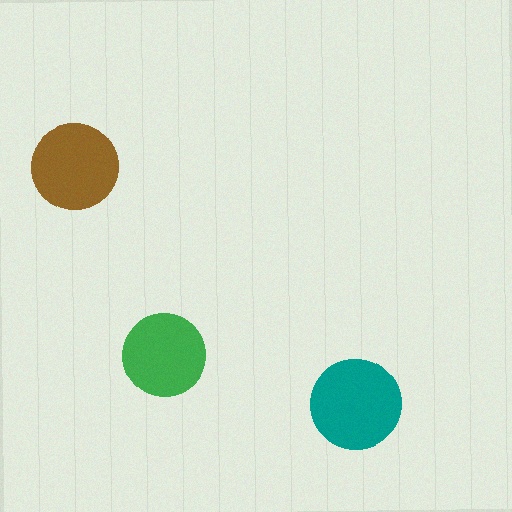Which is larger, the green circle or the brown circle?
The brown one.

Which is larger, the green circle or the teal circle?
The teal one.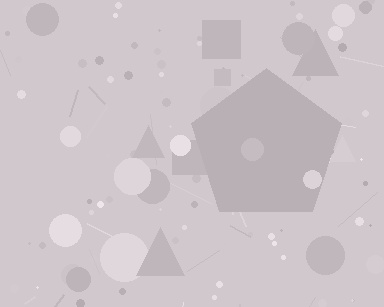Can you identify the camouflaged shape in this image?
The camouflaged shape is a pentagon.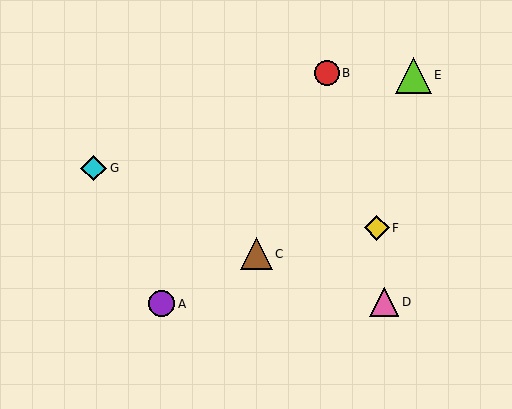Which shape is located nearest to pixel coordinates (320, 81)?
The red circle (labeled B) at (327, 73) is nearest to that location.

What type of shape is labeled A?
Shape A is a purple circle.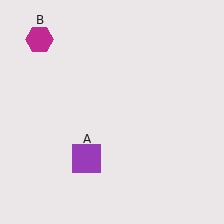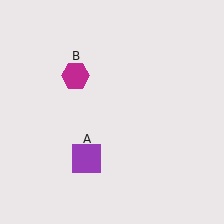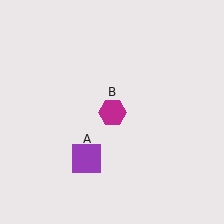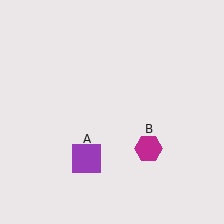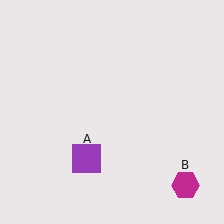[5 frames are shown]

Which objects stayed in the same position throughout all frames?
Purple square (object A) remained stationary.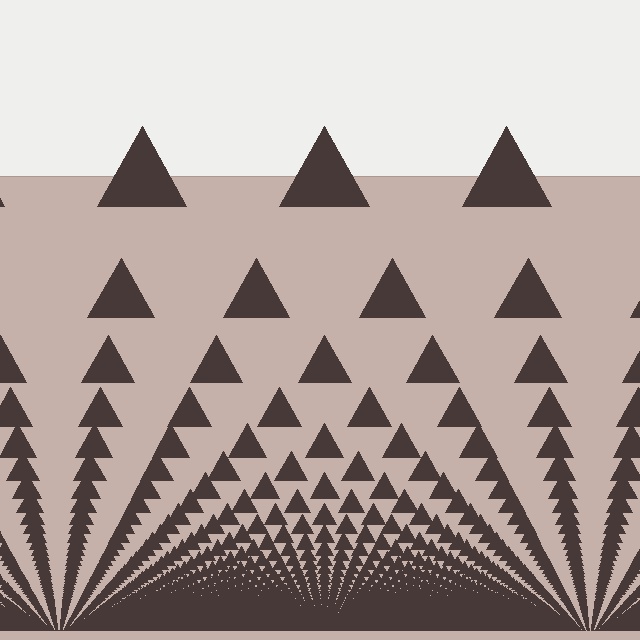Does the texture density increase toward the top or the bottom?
Density increases toward the bottom.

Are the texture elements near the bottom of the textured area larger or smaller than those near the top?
Smaller. The gradient is inverted — elements near the bottom are smaller and denser.